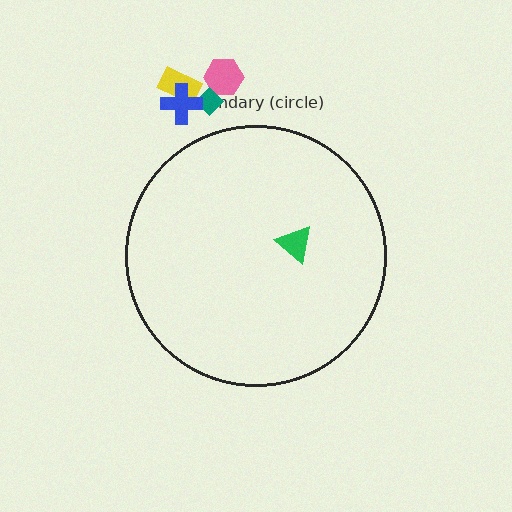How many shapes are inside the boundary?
1 inside, 4 outside.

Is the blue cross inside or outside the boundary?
Outside.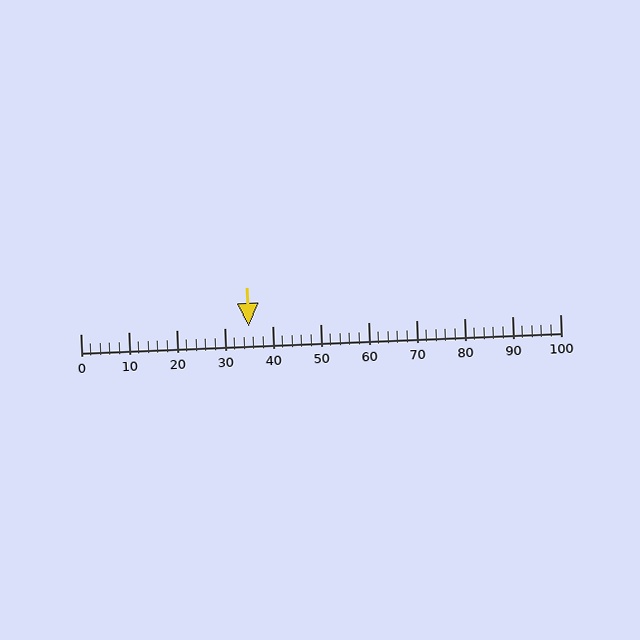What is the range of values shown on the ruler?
The ruler shows values from 0 to 100.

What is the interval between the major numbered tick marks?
The major tick marks are spaced 10 units apart.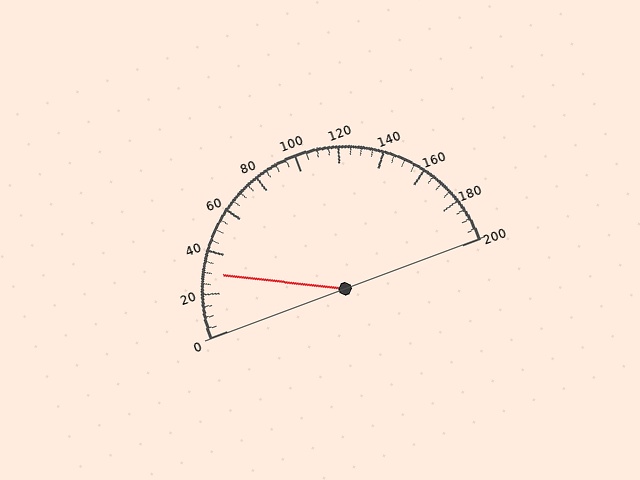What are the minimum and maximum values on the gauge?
The gauge ranges from 0 to 200.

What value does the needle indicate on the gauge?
The needle indicates approximately 30.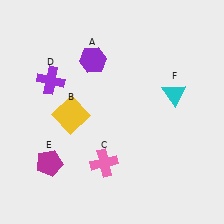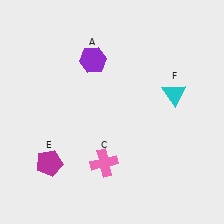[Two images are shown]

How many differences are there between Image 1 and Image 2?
There are 2 differences between the two images.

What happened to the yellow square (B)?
The yellow square (B) was removed in Image 2. It was in the bottom-left area of Image 1.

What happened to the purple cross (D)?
The purple cross (D) was removed in Image 2. It was in the top-left area of Image 1.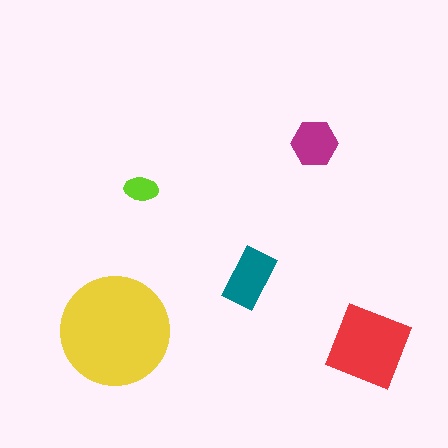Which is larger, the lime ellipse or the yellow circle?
The yellow circle.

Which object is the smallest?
The lime ellipse.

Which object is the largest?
The yellow circle.